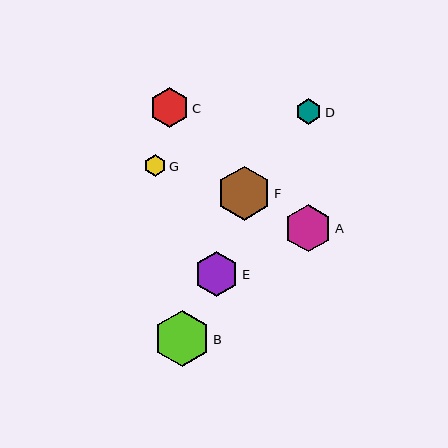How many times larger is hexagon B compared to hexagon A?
Hexagon B is approximately 1.2 times the size of hexagon A.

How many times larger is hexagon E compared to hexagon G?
Hexagon E is approximately 2.1 times the size of hexagon G.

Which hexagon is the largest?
Hexagon B is the largest with a size of approximately 56 pixels.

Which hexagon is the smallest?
Hexagon G is the smallest with a size of approximately 21 pixels.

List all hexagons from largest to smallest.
From largest to smallest: B, F, A, E, C, D, G.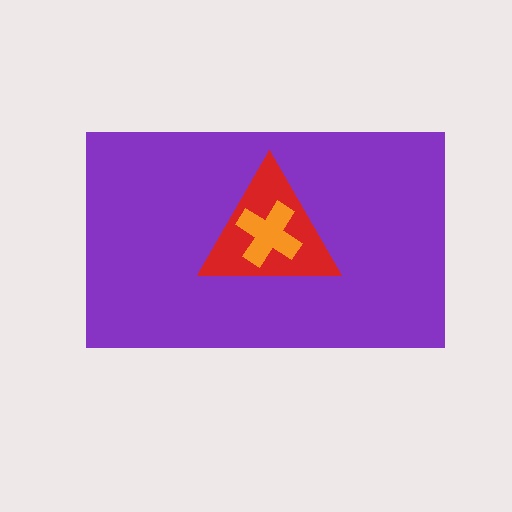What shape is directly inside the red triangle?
The orange cross.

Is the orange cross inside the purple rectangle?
Yes.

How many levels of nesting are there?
3.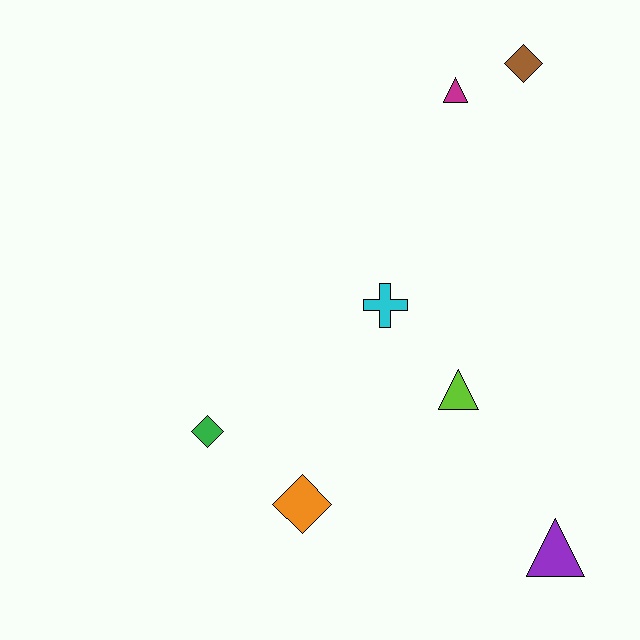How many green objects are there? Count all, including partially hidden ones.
There is 1 green object.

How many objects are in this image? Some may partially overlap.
There are 7 objects.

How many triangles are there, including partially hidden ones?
There are 3 triangles.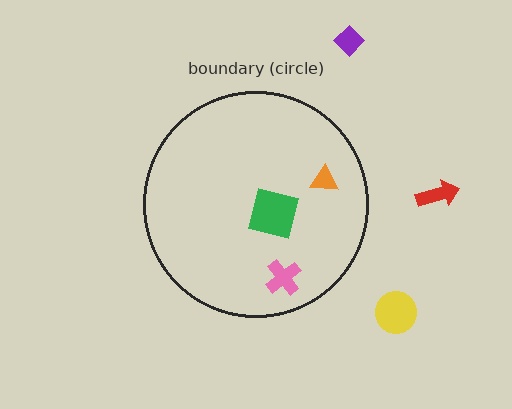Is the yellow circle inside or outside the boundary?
Outside.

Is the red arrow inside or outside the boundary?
Outside.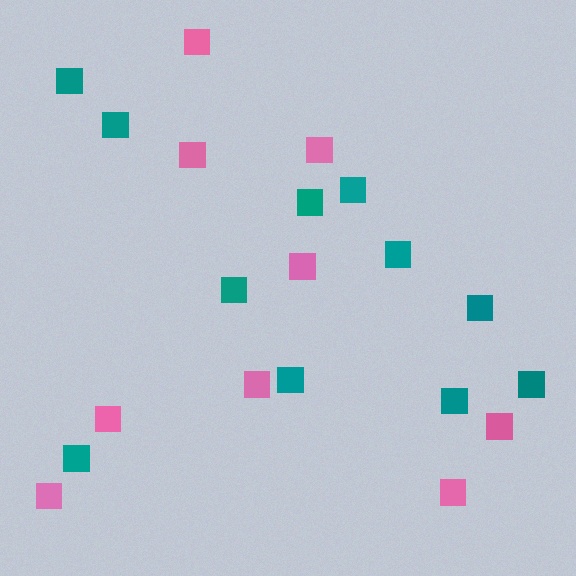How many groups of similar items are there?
There are 2 groups: one group of teal squares (11) and one group of pink squares (9).